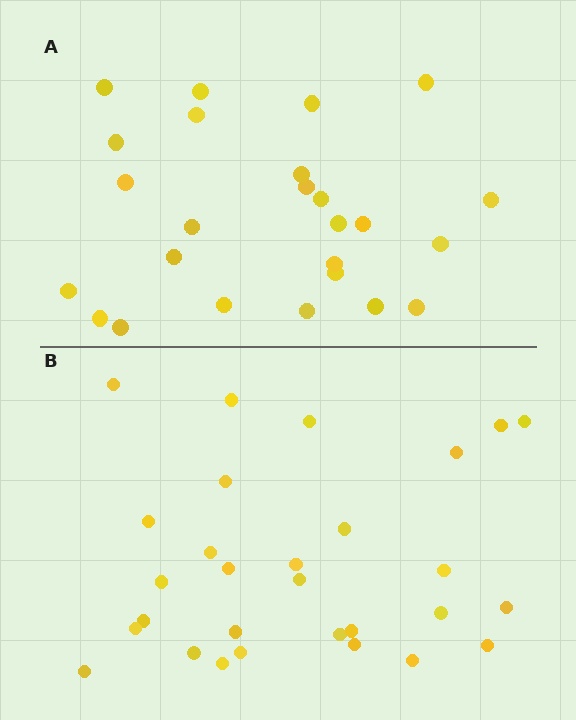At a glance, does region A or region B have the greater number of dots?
Region B (the bottom region) has more dots.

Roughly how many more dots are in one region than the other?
Region B has about 4 more dots than region A.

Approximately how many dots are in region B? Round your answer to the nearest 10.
About 30 dots. (The exact count is 29, which rounds to 30.)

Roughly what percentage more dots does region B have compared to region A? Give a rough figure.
About 15% more.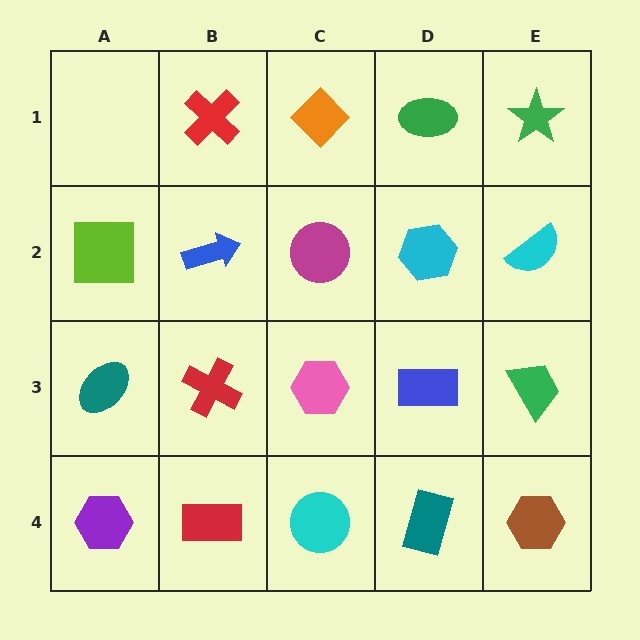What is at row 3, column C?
A pink hexagon.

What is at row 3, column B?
A red cross.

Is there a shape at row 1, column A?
No, that cell is empty.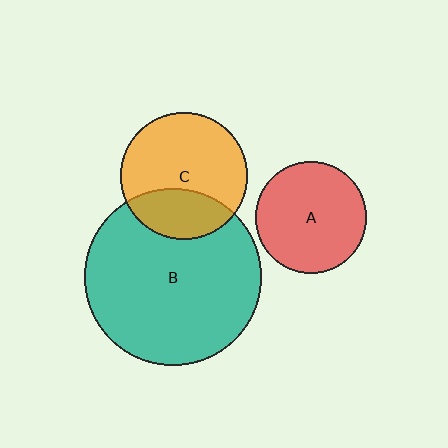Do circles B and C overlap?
Yes.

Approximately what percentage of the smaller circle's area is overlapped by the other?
Approximately 30%.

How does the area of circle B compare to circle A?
Approximately 2.5 times.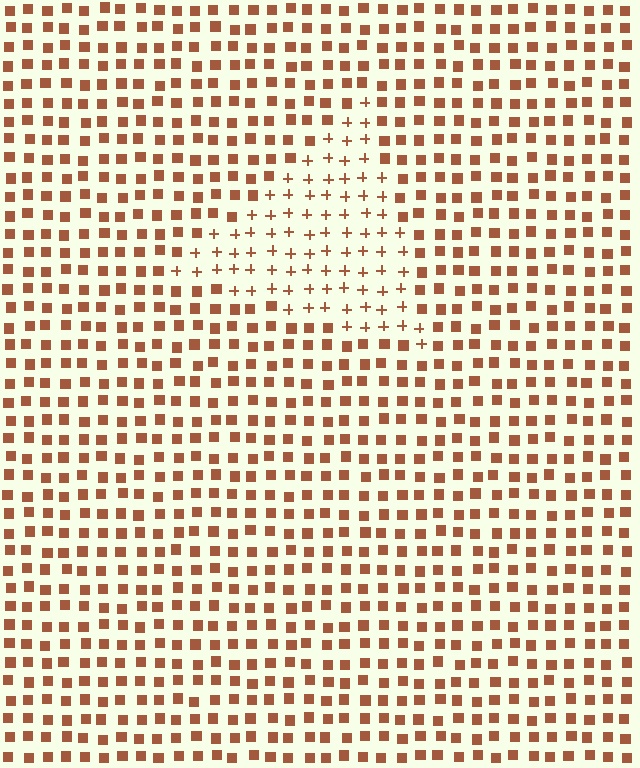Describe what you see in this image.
The image is filled with small brown elements arranged in a uniform grid. A triangle-shaped region contains plus signs, while the surrounding area contains squares. The boundary is defined purely by the change in element shape.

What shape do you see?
I see a triangle.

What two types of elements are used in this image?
The image uses plus signs inside the triangle region and squares outside it.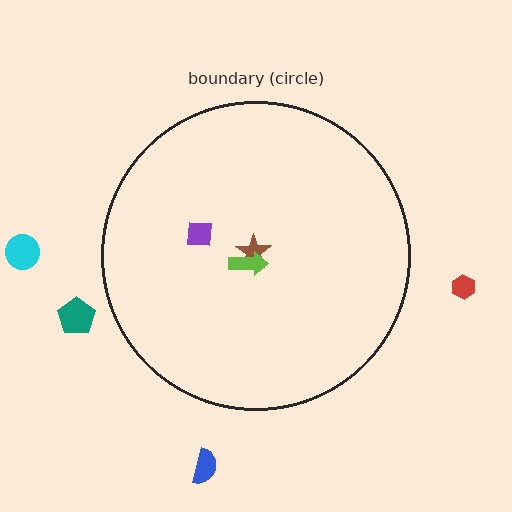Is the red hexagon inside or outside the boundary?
Outside.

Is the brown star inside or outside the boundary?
Inside.